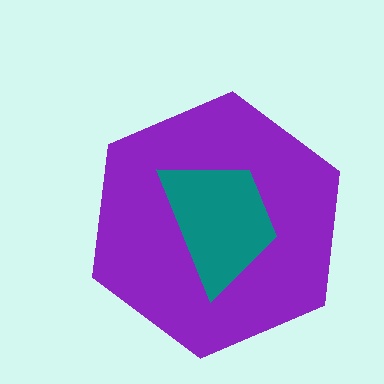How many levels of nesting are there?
2.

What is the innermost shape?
The teal trapezoid.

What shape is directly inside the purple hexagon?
The teal trapezoid.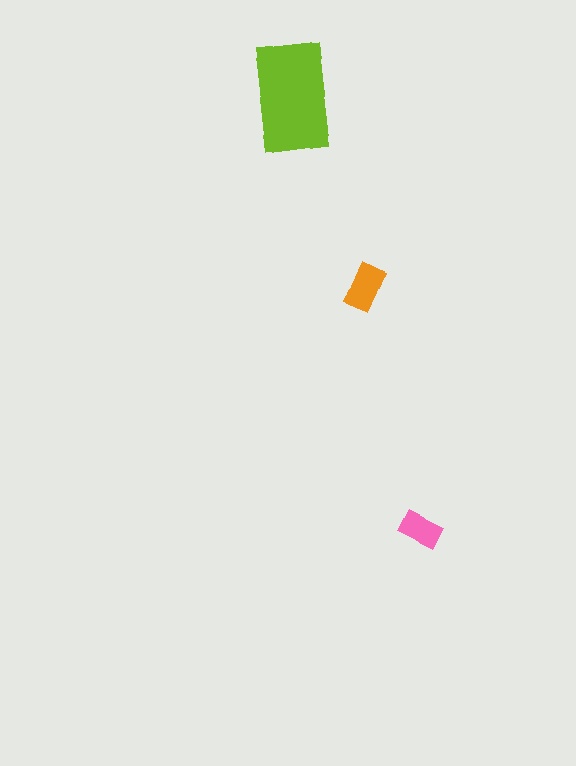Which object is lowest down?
The pink rectangle is bottommost.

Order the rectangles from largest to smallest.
the lime one, the orange one, the pink one.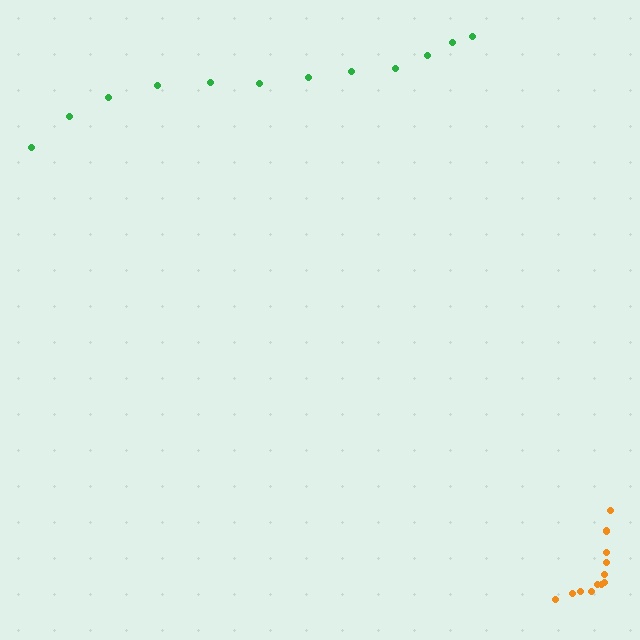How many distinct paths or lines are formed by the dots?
There are 2 distinct paths.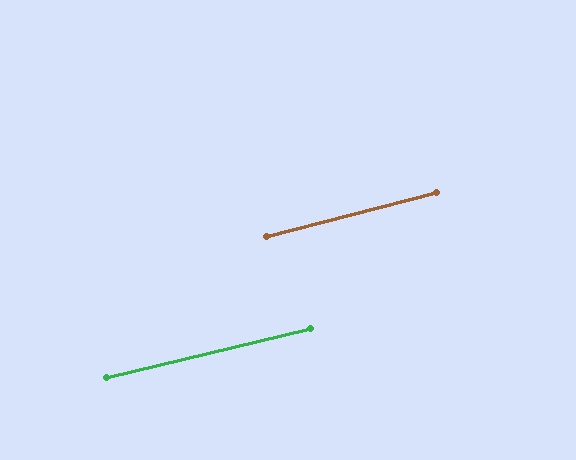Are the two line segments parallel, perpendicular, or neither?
Parallel — their directions differ by only 1.0°.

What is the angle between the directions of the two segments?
Approximately 1 degree.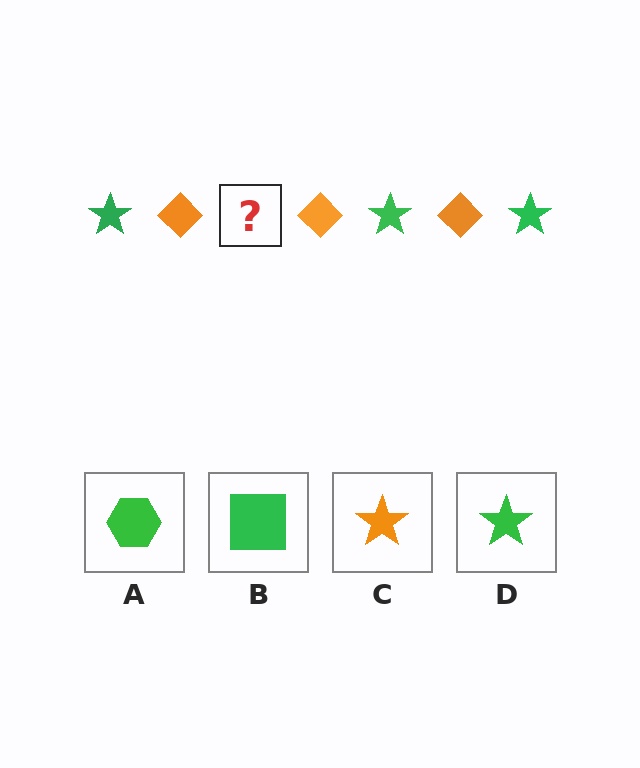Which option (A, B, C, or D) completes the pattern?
D.